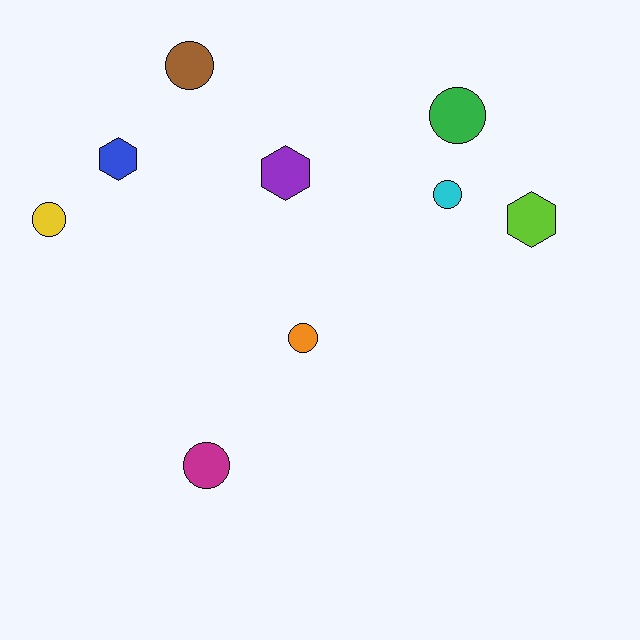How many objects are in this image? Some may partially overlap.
There are 9 objects.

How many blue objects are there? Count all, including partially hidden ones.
There is 1 blue object.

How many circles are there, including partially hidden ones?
There are 6 circles.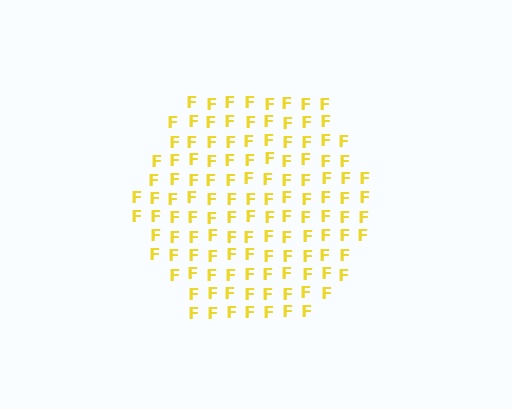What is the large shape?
The large shape is a hexagon.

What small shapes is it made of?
It is made of small letter F's.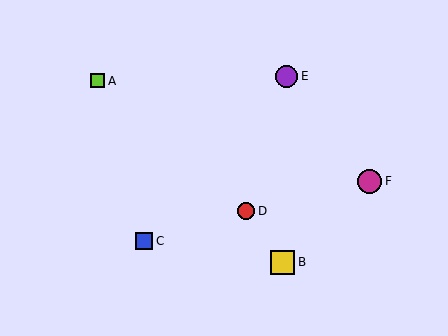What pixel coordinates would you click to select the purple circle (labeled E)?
Click at (287, 76) to select the purple circle E.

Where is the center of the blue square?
The center of the blue square is at (144, 241).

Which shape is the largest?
The yellow square (labeled B) is the largest.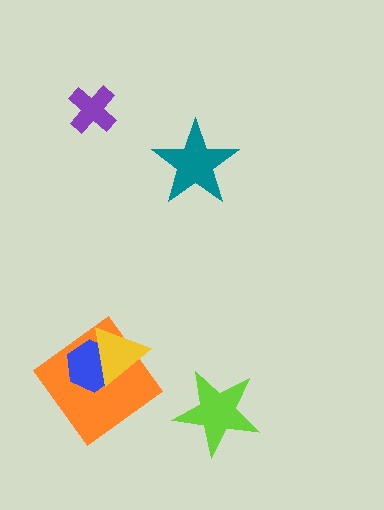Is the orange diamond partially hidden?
Yes, it is partially covered by another shape.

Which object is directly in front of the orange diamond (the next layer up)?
The blue hexagon is directly in front of the orange diamond.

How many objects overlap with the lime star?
0 objects overlap with the lime star.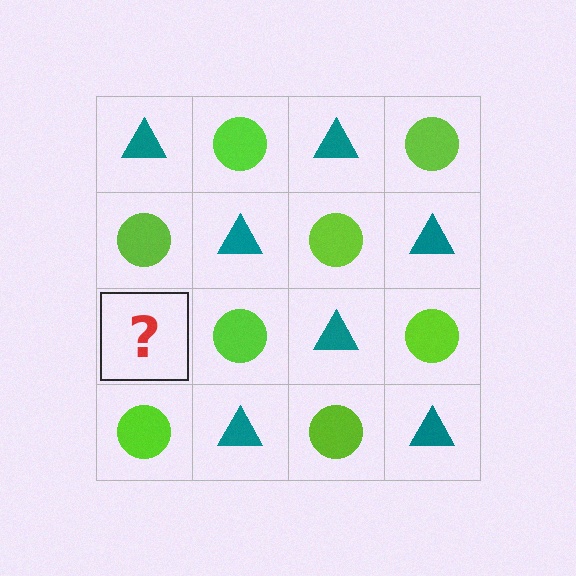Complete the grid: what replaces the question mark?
The question mark should be replaced with a teal triangle.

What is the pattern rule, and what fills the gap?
The rule is that it alternates teal triangle and lime circle in a checkerboard pattern. The gap should be filled with a teal triangle.